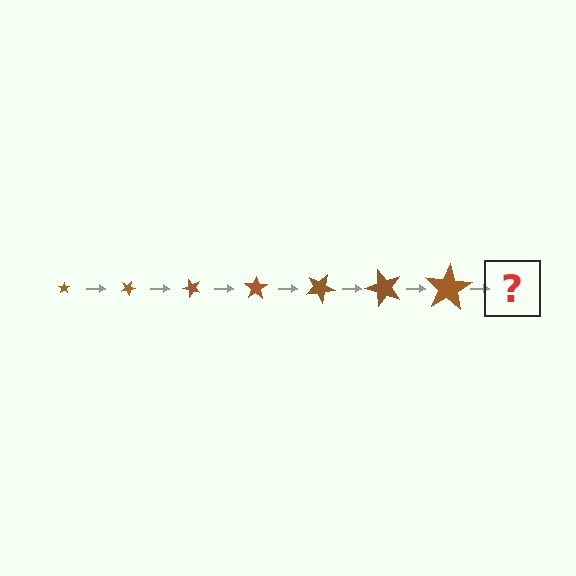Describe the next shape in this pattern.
It should be a star, larger than the previous one and rotated 175 degrees from the start.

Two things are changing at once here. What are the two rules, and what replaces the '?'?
The two rules are that the star grows larger each step and it rotates 25 degrees each step. The '?' should be a star, larger than the previous one and rotated 175 degrees from the start.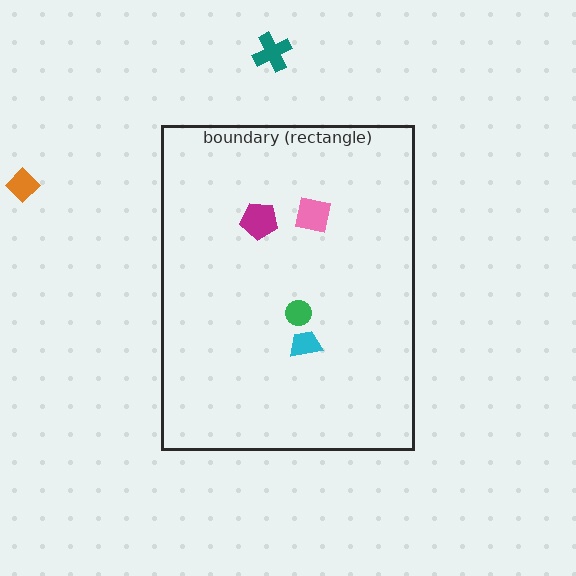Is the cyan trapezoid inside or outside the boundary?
Inside.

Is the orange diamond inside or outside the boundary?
Outside.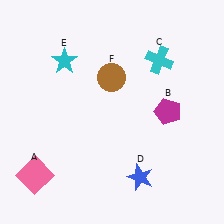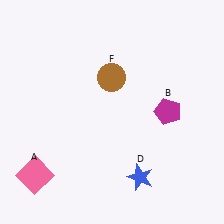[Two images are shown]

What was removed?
The cyan cross (C), the cyan star (E) were removed in Image 2.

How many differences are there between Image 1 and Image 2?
There are 2 differences between the two images.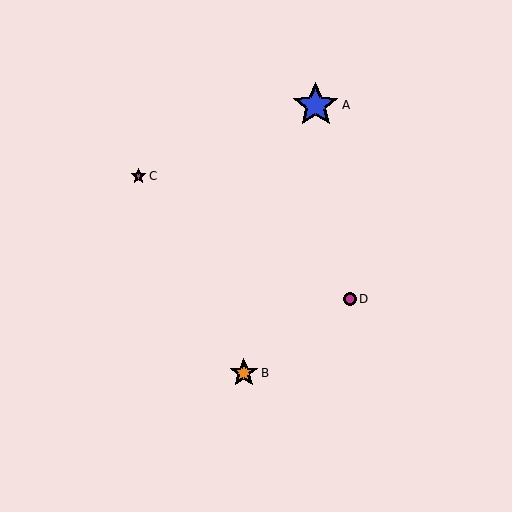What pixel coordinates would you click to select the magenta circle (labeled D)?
Click at (350, 299) to select the magenta circle D.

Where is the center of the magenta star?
The center of the magenta star is at (138, 176).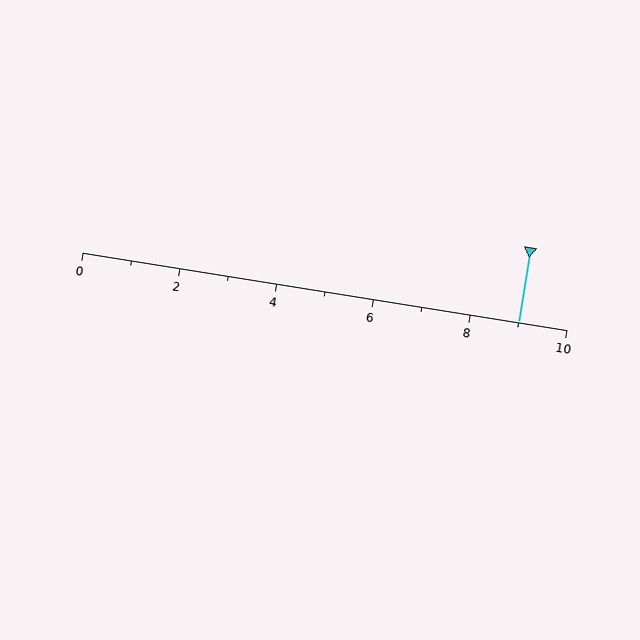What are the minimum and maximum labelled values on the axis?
The axis runs from 0 to 10.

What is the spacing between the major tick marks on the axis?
The major ticks are spaced 2 apart.